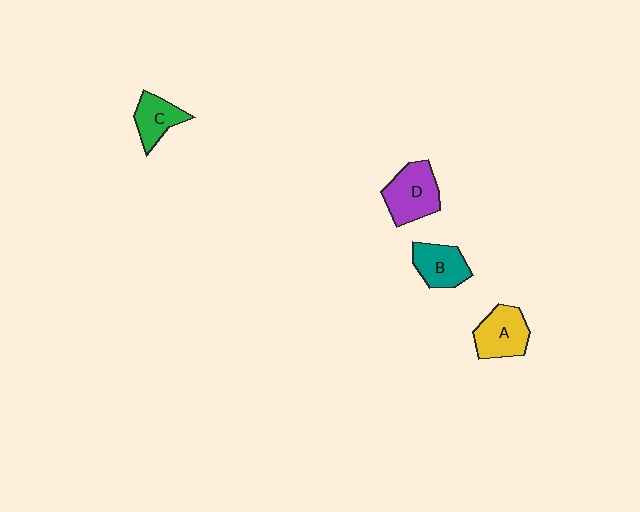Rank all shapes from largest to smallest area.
From largest to smallest: D (purple), A (yellow), B (teal), C (green).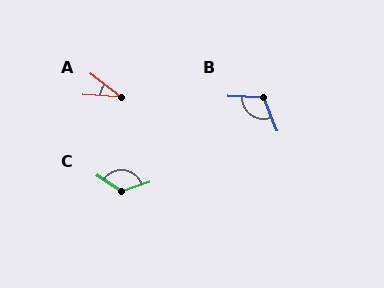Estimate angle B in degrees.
Approximately 114 degrees.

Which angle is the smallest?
A, at approximately 33 degrees.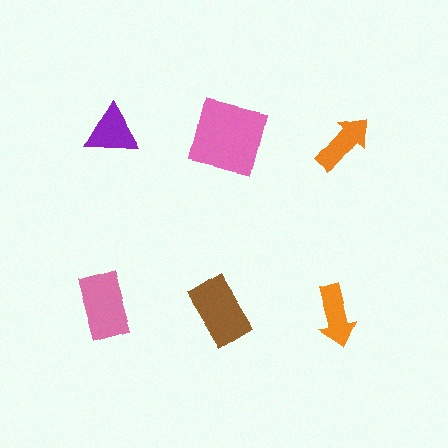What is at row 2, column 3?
An orange arrow.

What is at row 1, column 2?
A pink square.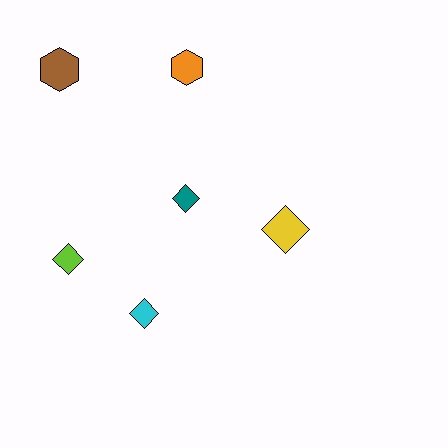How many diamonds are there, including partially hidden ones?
There are 4 diamonds.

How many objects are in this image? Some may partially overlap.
There are 6 objects.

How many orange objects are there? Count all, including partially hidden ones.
There is 1 orange object.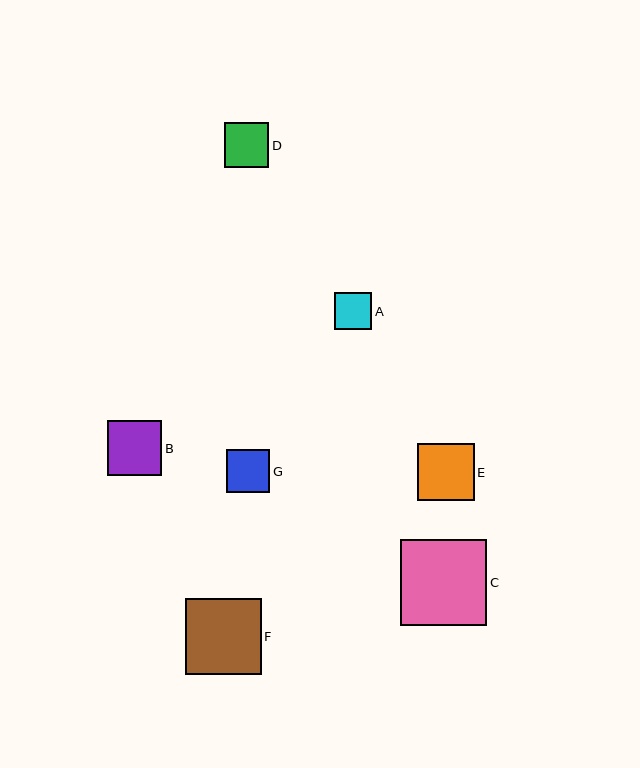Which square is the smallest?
Square A is the smallest with a size of approximately 37 pixels.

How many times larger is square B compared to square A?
Square B is approximately 1.5 times the size of square A.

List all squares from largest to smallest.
From largest to smallest: C, F, E, B, D, G, A.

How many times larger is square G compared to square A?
Square G is approximately 1.2 times the size of square A.